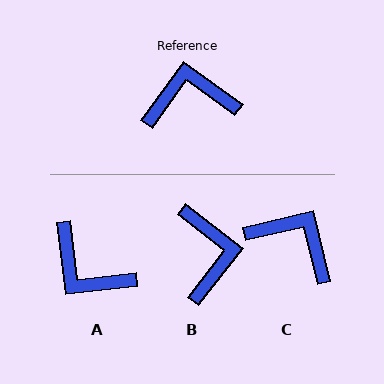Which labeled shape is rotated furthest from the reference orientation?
A, about 132 degrees away.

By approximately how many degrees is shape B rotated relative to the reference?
Approximately 92 degrees clockwise.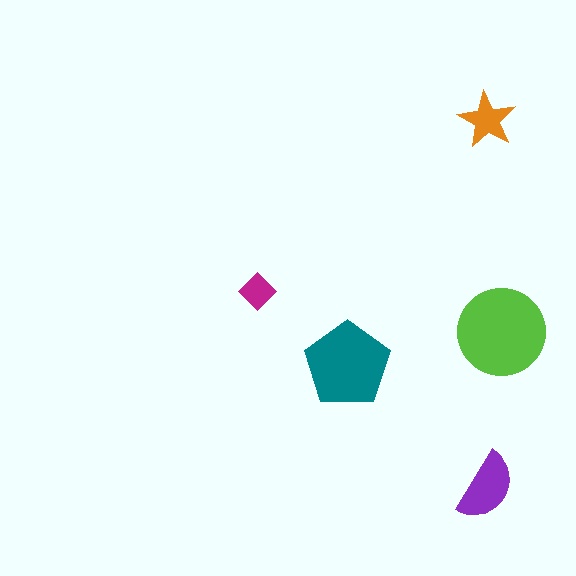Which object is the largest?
The lime circle.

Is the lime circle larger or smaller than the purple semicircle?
Larger.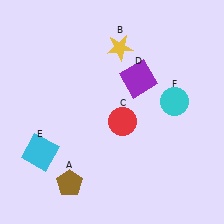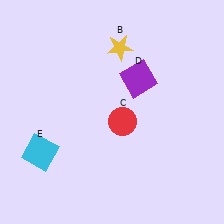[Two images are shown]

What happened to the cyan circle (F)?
The cyan circle (F) was removed in Image 2. It was in the top-right area of Image 1.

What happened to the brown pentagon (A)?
The brown pentagon (A) was removed in Image 2. It was in the bottom-left area of Image 1.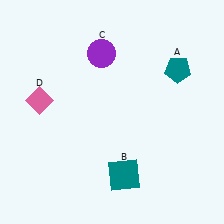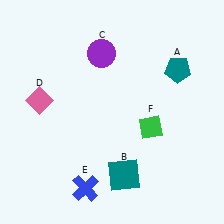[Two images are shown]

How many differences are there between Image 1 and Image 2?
There are 2 differences between the two images.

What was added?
A blue cross (E), a green diamond (F) were added in Image 2.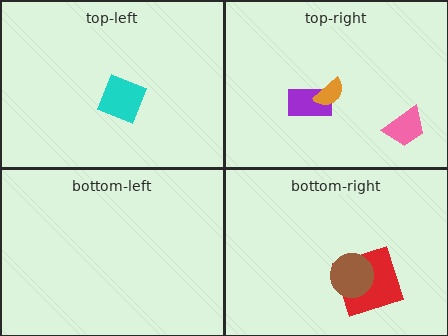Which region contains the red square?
The bottom-right region.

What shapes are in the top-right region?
The purple rectangle, the pink trapezoid, the orange semicircle.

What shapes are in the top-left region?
The cyan diamond.